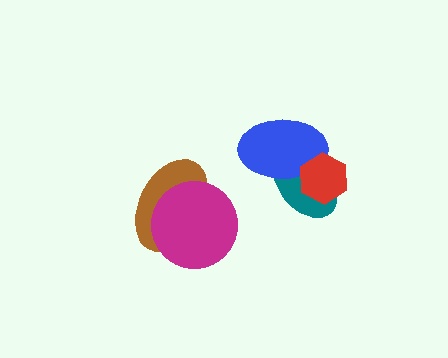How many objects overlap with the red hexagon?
2 objects overlap with the red hexagon.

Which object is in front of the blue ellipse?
The red hexagon is in front of the blue ellipse.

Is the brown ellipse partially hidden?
Yes, it is partially covered by another shape.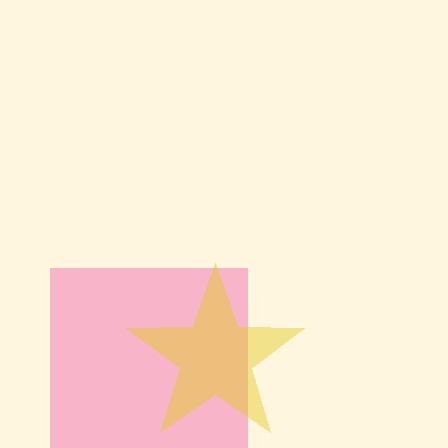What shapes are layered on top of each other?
The layered shapes are: a pink square, a yellow star.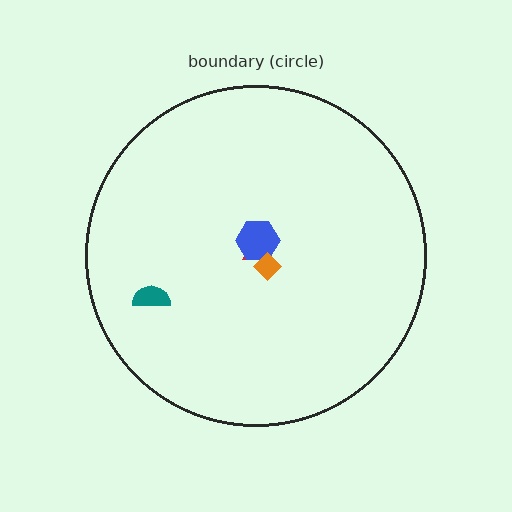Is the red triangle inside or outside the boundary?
Inside.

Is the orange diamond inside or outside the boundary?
Inside.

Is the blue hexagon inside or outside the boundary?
Inside.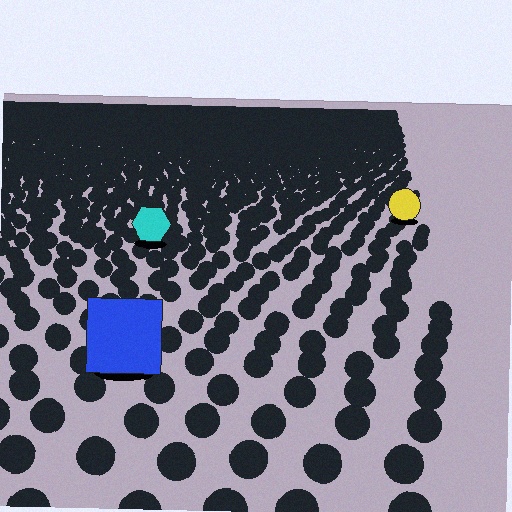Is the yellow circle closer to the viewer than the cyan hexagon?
No. The cyan hexagon is closer — you can tell from the texture gradient: the ground texture is coarser near it.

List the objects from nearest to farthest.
From nearest to farthest: the blue square, the cyan hexagon, the yellow circle.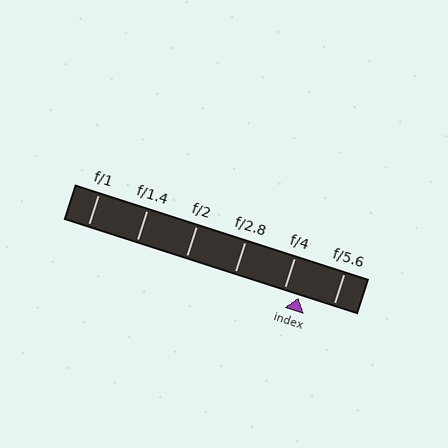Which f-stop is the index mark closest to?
The index mark is closest to f/4.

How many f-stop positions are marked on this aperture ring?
There are 6 f-stop positions marked.